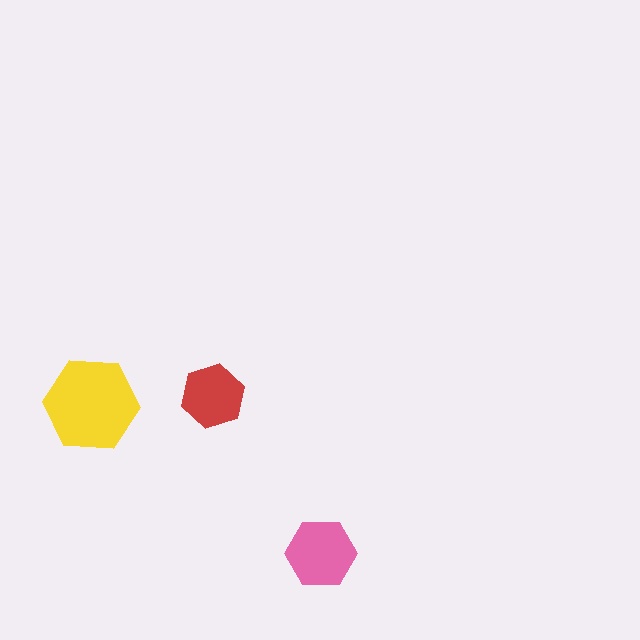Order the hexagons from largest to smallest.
the yellow one, the pink one, the red one.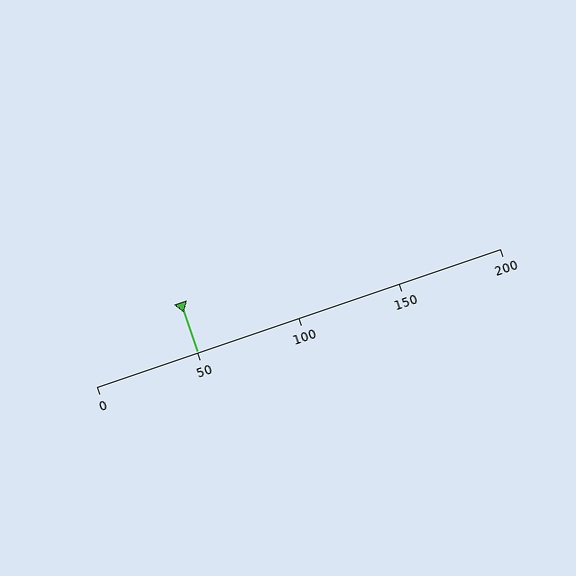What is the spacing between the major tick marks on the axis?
The major ticks are spaced 50 apart.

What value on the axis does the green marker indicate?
The marker indicates approximately 50.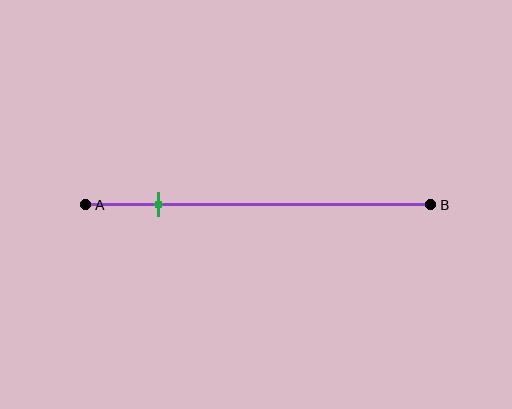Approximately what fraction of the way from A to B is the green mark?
The green mark is approximately 20% of the way from A to B.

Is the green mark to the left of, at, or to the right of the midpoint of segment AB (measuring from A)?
The green mark is to the left of the midpoint of segment AB.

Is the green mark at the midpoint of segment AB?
No, the mark is at about 20% from A, not at the 50% midpoint.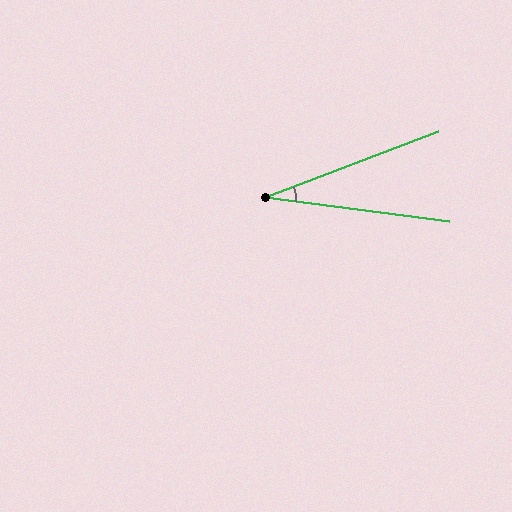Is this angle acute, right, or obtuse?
It is acute.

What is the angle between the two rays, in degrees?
Approximately 28 degrees.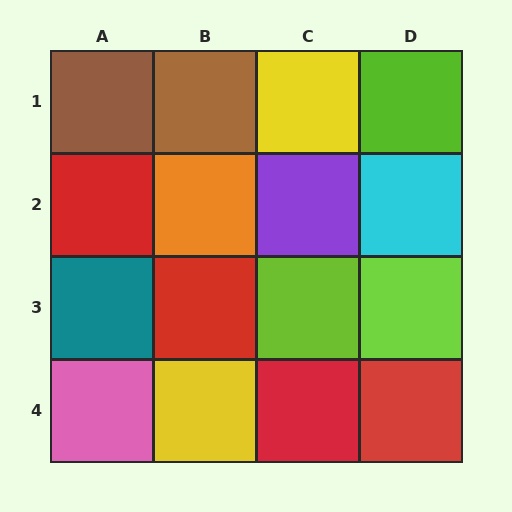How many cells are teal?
1 cell is teal.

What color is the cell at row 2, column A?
Red.